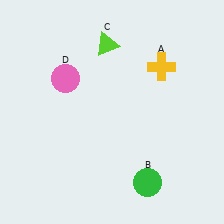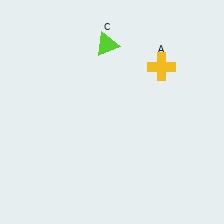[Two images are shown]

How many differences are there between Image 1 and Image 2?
There are 2 differences between the two images.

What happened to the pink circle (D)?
The pink circle (D) was removed in Image 2. It was in the top-left area of Image 1.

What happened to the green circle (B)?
The green circle (B) was removed in Image 2. It was in the bottom-right area of Image 1.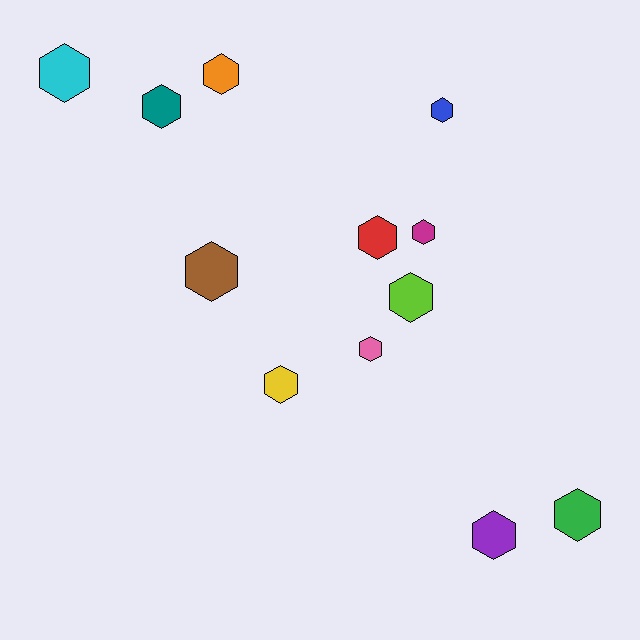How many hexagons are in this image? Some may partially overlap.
There are 12 hexagons.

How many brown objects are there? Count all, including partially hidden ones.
There is 1 brown object.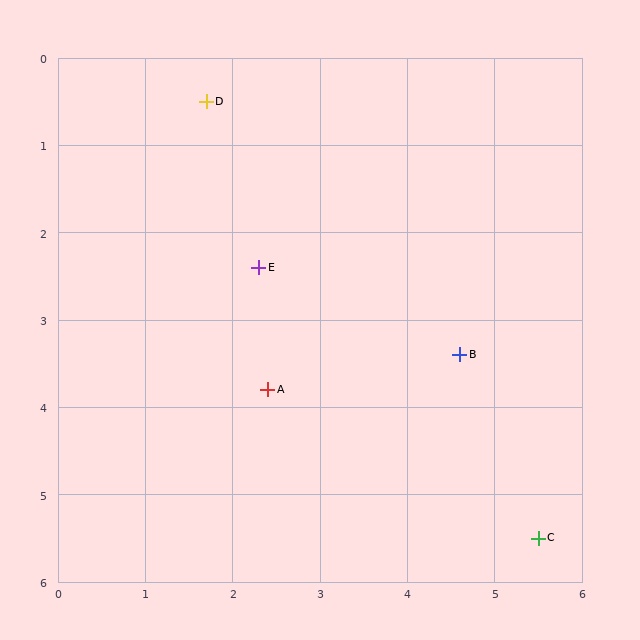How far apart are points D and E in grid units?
Points D and E are about 2.0 grid units apart.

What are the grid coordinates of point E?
Point E is at approximately (2.3, 2.4).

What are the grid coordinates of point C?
Point C is at approximately (5.5, 5.5).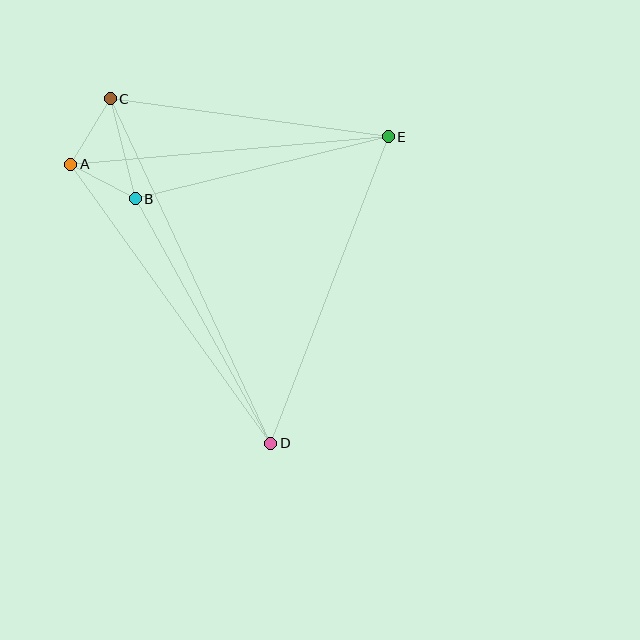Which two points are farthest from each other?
Points C and D are farthest from each other.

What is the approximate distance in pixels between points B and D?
The distance between B and D is approximately 279 pixels.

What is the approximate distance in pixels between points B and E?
The distance between B and E is approximately 260 pixels.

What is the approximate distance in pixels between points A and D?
The distance between A and D is approximately 343 pixels.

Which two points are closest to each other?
Points A and B are closest to each other.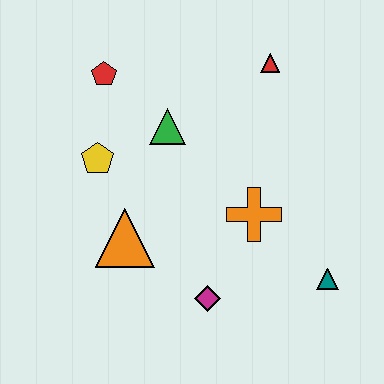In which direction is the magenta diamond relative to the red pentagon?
The magenta diamond is below the red pentagon.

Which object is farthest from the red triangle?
The magenta diamond is farthest from the red triangle.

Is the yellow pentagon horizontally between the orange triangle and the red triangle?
No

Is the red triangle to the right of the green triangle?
Yes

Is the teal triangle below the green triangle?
Yes